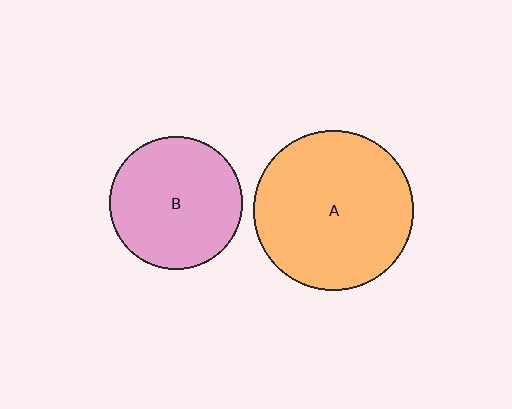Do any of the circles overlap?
No, none of the circles overlap.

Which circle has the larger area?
Circle A (orange).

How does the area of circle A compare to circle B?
Approximately 1.5 times.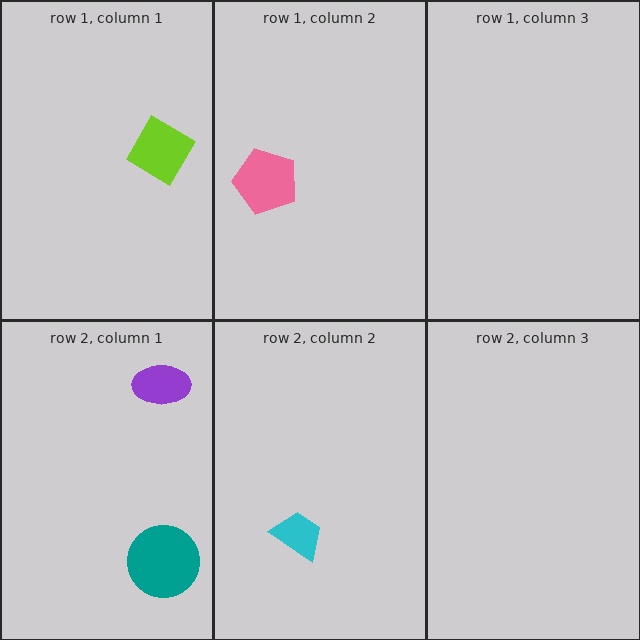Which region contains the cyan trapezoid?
The row 2, column 2 region.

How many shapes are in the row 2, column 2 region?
1.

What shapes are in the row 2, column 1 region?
The teal circle, the purple ellipse.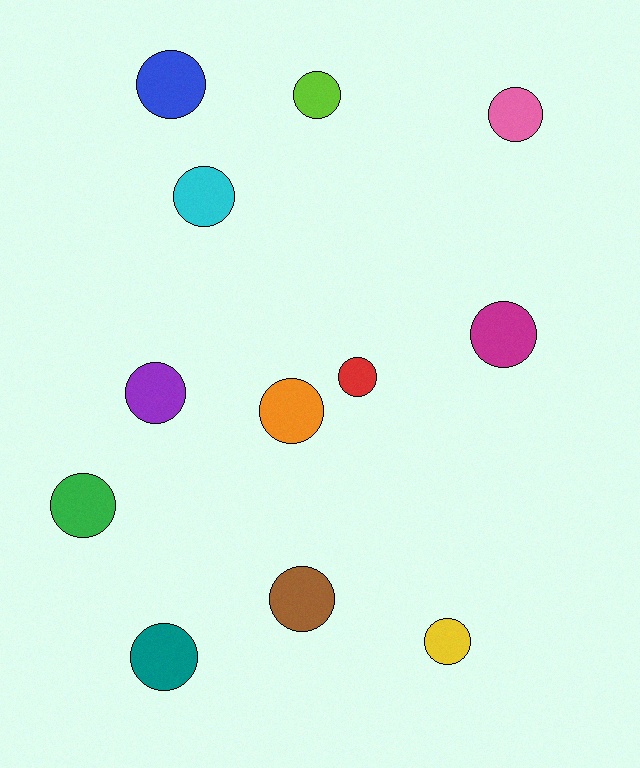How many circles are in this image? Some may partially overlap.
There are 12 circles.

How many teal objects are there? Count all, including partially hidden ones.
There is 1 teal object.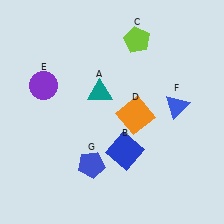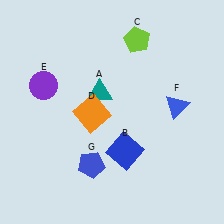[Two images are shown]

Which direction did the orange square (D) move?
The orange square (D) moved left.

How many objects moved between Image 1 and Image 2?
1 object moved between the two images.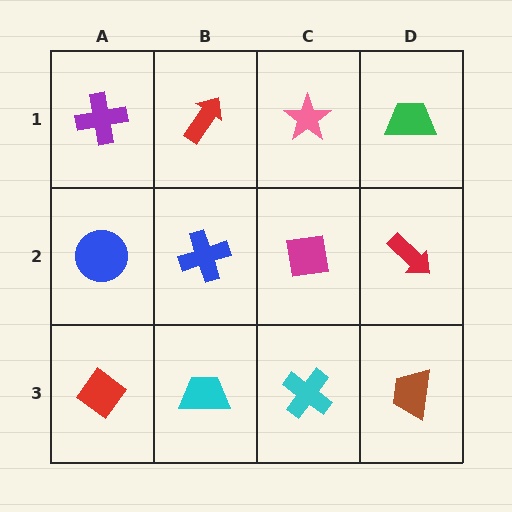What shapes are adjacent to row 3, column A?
A blue circle (row 2, column A), a cyan trapezoid (row 3, column B).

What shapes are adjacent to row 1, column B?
A blue cross (row 2, column B), a purple cross (row 1, column A), a pink star (row 1, column C).